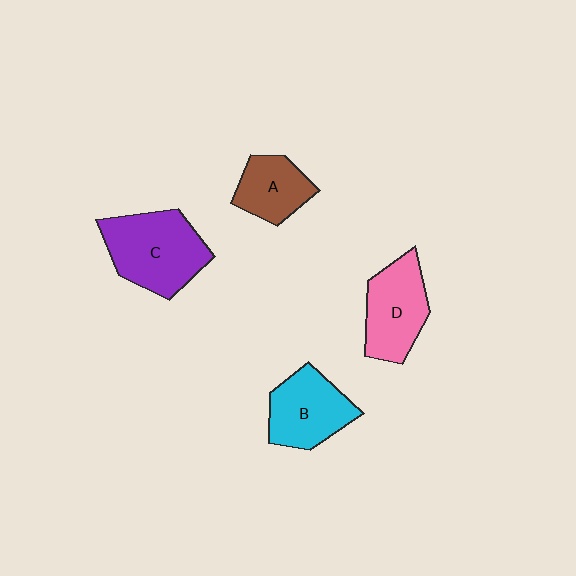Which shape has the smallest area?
Shape A (brown).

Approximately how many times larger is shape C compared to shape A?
Approximately 1.7 times.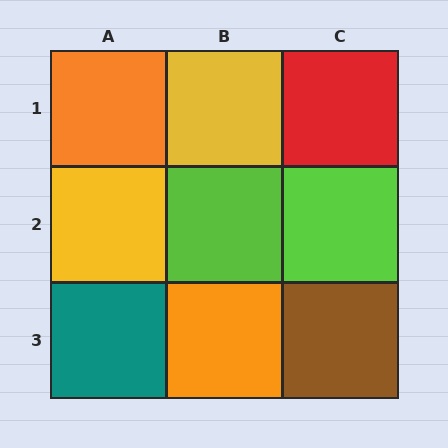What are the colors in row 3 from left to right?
Teal, orange, brown.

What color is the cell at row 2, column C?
Lime.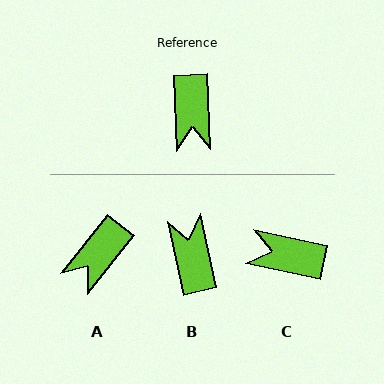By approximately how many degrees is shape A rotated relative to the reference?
Approximately 41 degrees clockwise.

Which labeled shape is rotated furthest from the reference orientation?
B, about 170 degrees away.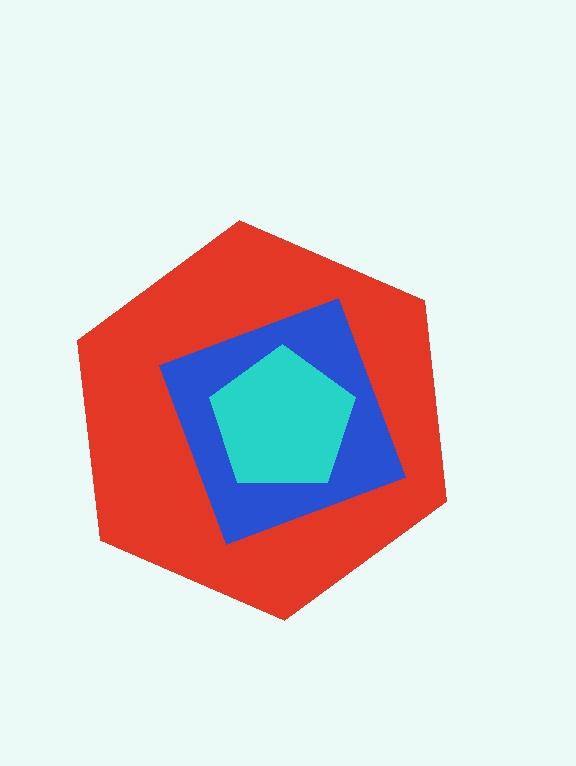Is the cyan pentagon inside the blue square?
Yes.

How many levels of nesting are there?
3.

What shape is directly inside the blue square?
The cyan pentagon.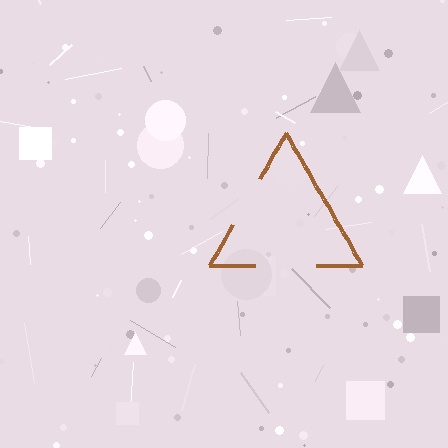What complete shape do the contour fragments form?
The contour fragments form a triangle.